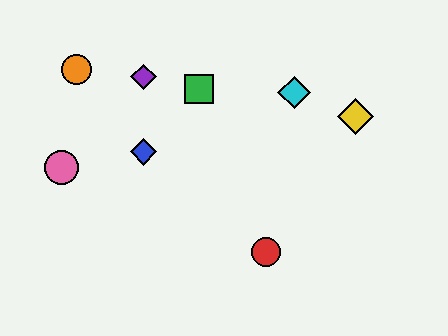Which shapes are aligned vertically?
The blue diamond, the purple diamond are aligned vertically.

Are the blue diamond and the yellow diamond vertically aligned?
No, the blue diamond is at x≈144 and the yellow diamond is at x≈356.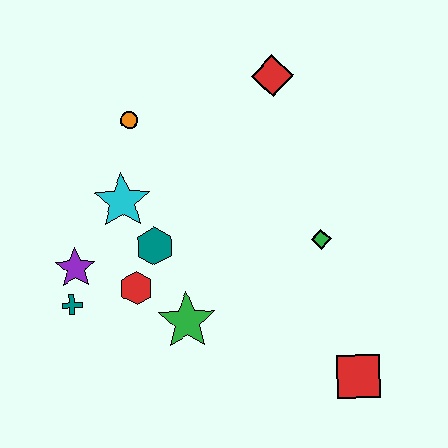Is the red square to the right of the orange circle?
Yes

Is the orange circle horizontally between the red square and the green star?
No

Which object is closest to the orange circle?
The cyan star is closest to the orange circle.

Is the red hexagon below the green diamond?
Yes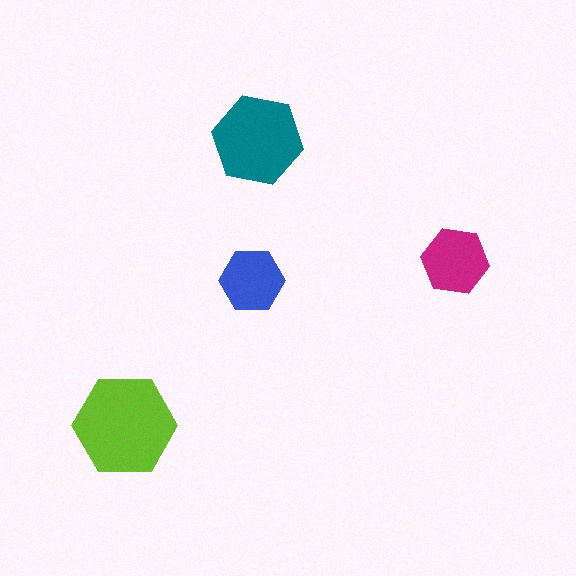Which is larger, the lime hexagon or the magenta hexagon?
The lime one.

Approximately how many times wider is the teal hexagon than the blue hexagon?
About 1.5 times wider.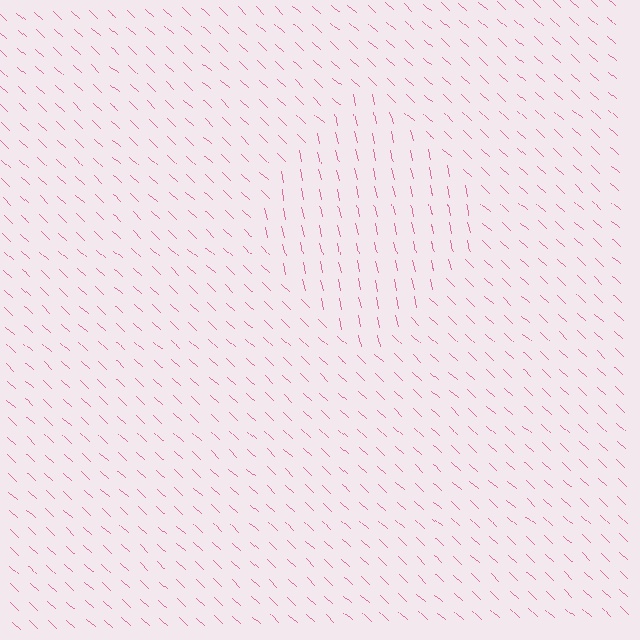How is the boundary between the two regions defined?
The boundary is defined purely by a change in line orientation (approximately 34 degrees difference). All lines are the same color and thickness.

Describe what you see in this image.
The image is filled with small pink line segments. A diamond region in the image has lines oriented differently from the surrounding lines, creating a visible texture boundary.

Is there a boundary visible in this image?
Yes, there is a texture boundary formed by a change in line orientation.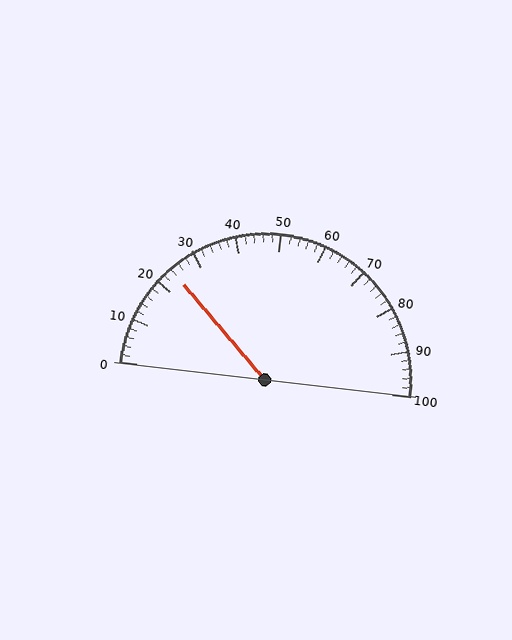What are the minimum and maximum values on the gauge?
The gauge ranges from 0 to 100.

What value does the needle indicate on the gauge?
The needle indicates approximately 24.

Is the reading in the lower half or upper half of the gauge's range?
The reading is in the lower half of the range (0 to 100).